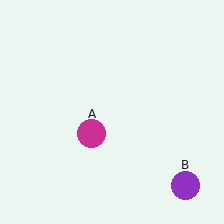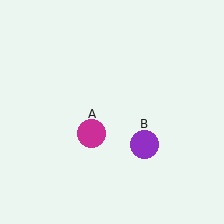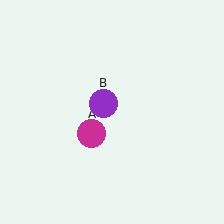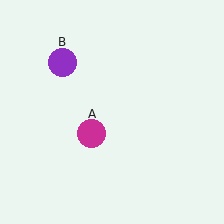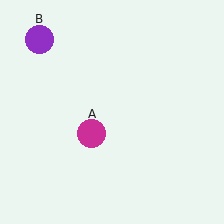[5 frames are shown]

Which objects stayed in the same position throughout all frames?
Magenta circle (object A) remained stationary.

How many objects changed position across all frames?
1 object changed position: purple circle (object B).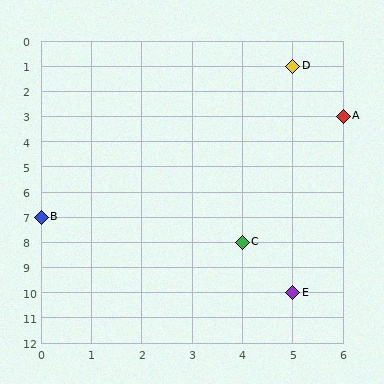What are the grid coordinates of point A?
Point A is at grid coordinates (6, 3).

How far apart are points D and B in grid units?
Points D and B are 5 columns and 6 rows apart (about 7.8 grid units diagonally).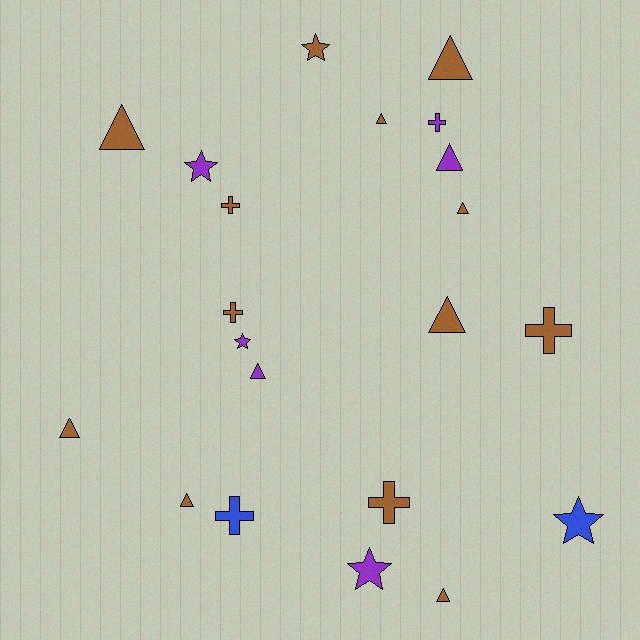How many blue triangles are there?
There are no blue triangles.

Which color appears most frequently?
Brown, with 13 objects.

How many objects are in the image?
There are 21 objects.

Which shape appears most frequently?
Triangle, with 10 objects.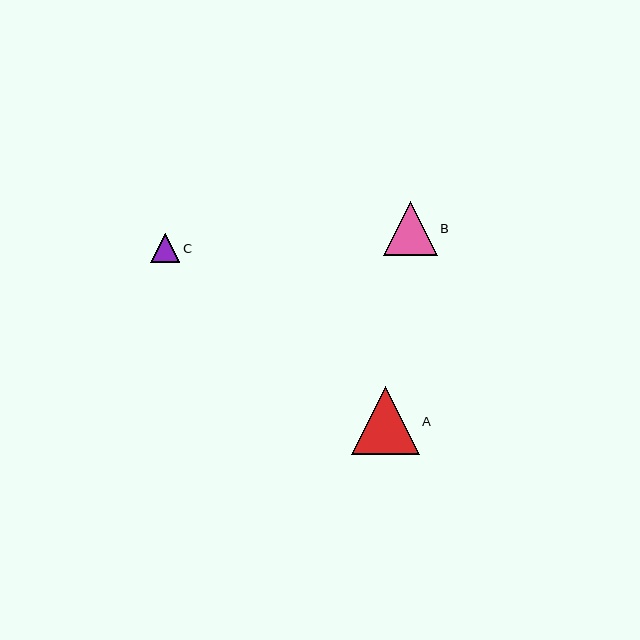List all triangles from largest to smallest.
From largest to smallest: A, B, C.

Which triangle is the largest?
Triangle A is the largest with a size of approximately 68 pixels.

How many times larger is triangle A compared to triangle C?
Triangle A is approximately 2.3 times the size of triangle C.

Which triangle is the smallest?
Triangle C is the smallest with a size of approximately 29 pixels.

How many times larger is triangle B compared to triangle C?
Triangle B is approximately 1.8 times the size of triangle C.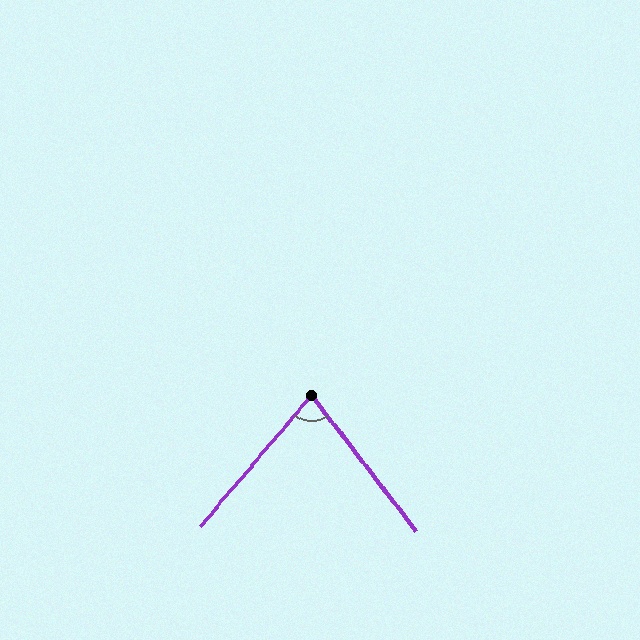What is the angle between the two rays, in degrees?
Approximately 78 degrees.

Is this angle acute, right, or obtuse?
It is acute.